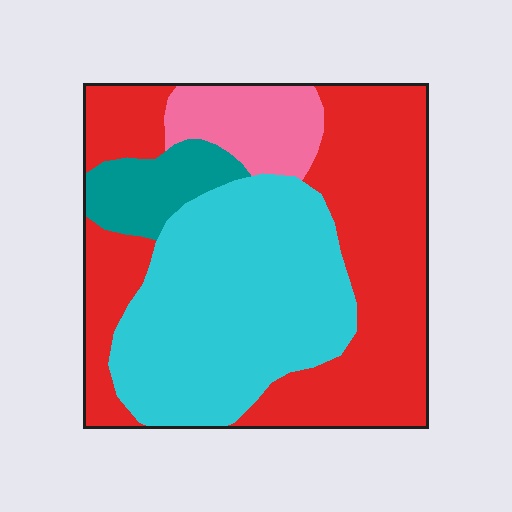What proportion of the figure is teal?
Teal covers around 10% of the figure.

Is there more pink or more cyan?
Cyan.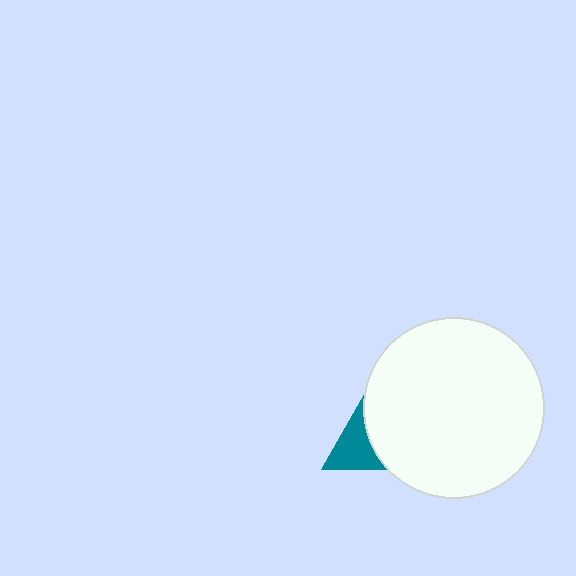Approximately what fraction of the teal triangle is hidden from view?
Roughly 59% of the teal triangle is hidden behind the white circle.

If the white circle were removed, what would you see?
You would see the complete teal triangle.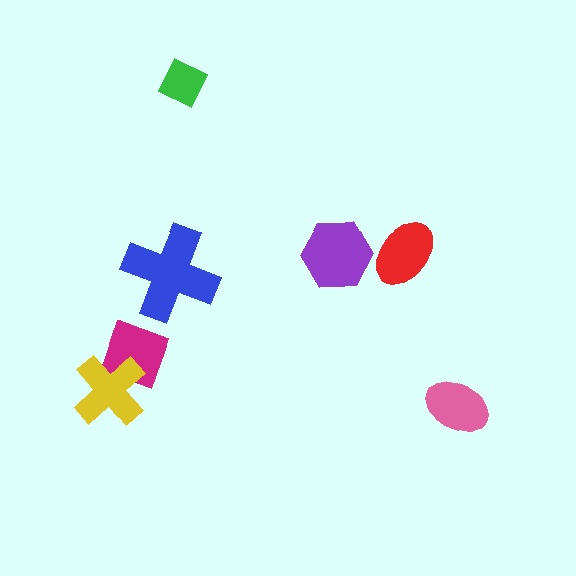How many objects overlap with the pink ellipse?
0 objects overlap with the pink ellipse.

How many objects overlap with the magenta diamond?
1 object overlaps with the magenta diamond.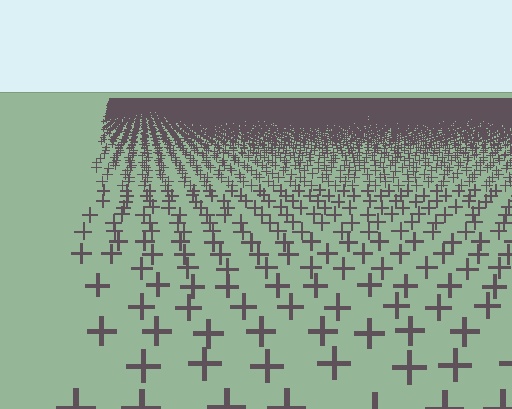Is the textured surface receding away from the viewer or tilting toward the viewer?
The surface is receding away from the viewer. Texture elements get smaller and denser toward the top.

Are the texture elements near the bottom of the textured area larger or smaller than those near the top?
Larger. Near the bottom, elements are closer to the viewer and appear at a bigger on-screen size.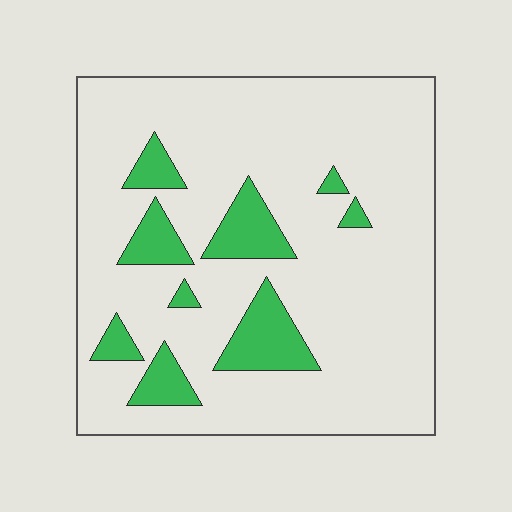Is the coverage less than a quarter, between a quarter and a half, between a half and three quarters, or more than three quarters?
Less than a quarter.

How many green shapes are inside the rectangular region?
9.